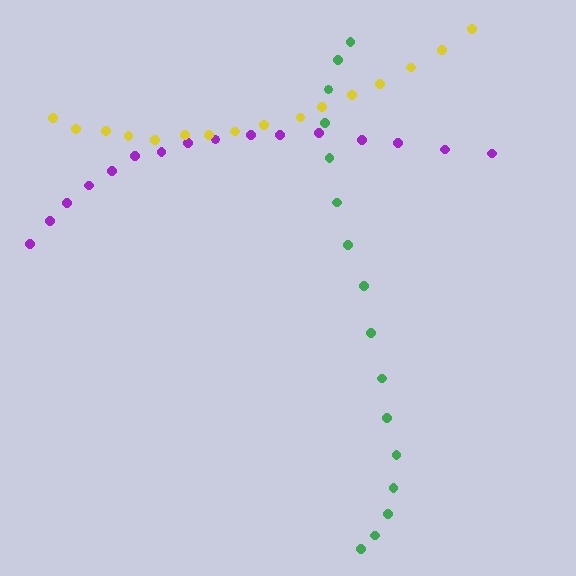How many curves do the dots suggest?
There are 3 distinct paths.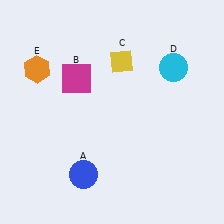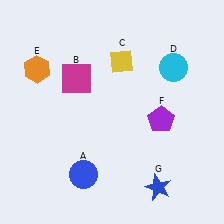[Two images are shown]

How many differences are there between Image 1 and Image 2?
There are 2 differences between the two images.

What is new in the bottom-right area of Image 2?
A purple pentagon (F) was added in the bottom-right area of Image 2.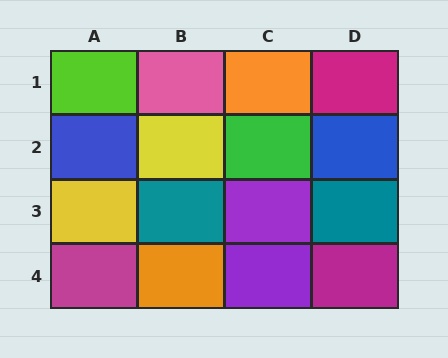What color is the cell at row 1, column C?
Orange.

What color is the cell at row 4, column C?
Purple.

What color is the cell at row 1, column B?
Pink.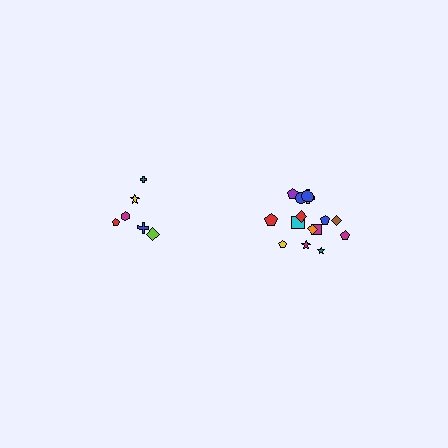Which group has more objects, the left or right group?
The right group.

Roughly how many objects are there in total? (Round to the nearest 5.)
Roughly 20 objects in total.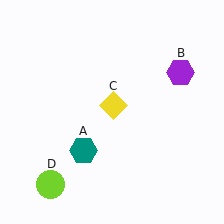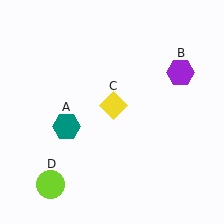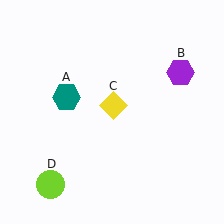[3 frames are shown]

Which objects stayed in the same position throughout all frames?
Purple hexagon (object B) and yellow diamond (object C) and lime circle (object D) remained stationary.